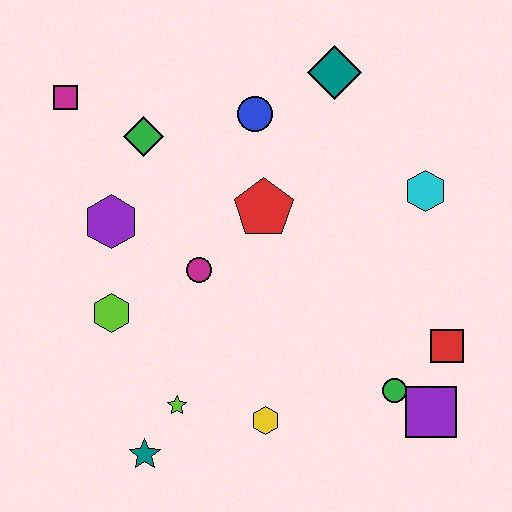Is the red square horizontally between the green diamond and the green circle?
No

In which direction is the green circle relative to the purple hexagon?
The green circle is to the right of the purple hexagon.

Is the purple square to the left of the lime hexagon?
No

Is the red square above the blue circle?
No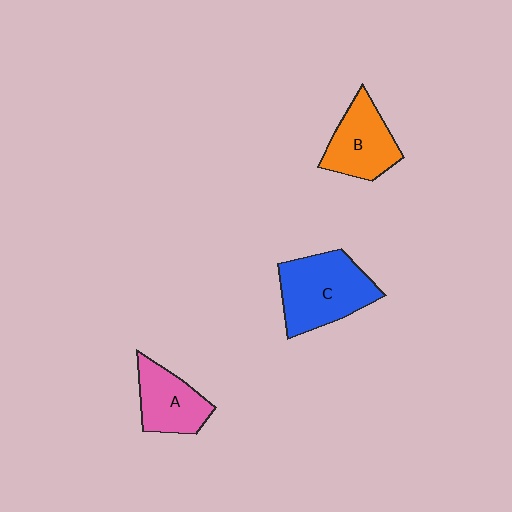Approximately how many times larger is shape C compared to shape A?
Approximately 1.5 times.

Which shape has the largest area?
Shape C (blue).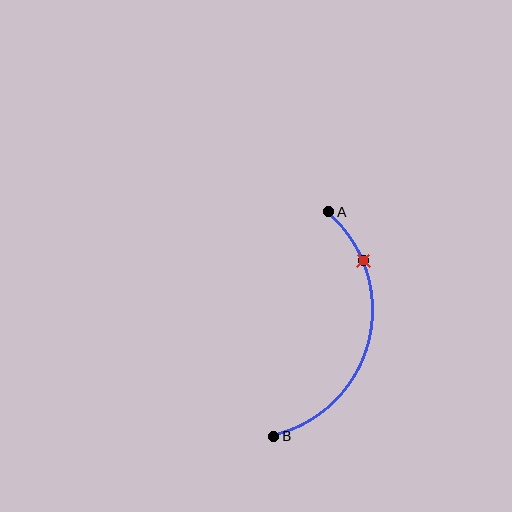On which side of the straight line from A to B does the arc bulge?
The arc bulges to the right of the straight line connecting A and B.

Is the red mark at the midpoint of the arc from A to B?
No. The red mark lies on the arc but is closer to endpoint A. The arc midpoint would be at the point on the curve equidistant along the arc from both A and B.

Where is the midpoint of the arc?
The arc midpoint is the point on the curve farthest from the straight line joining A and B. It sits to the right of that line.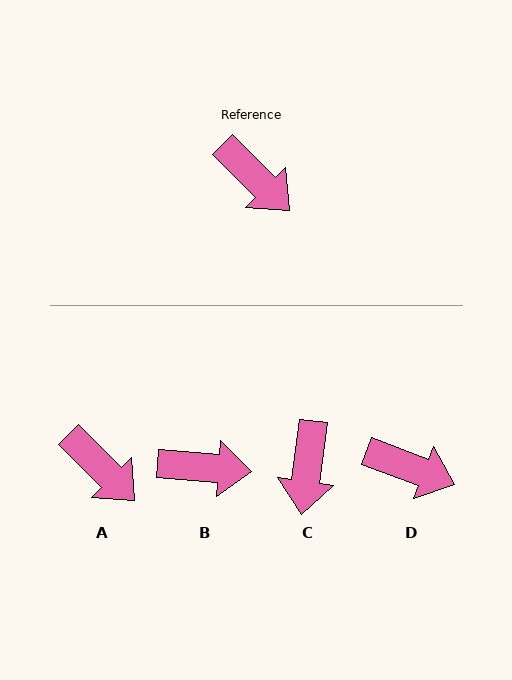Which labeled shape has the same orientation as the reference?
A.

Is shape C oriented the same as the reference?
No, it is off by about 52 degrees.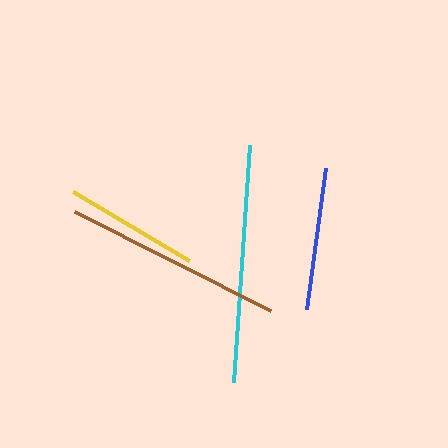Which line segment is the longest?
The cyan line is the longest at approximately 237 pixels.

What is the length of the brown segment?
The brown segment is approximately 221 pixels long.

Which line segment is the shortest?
The yellow line is the shortest at approximately 135 pixels.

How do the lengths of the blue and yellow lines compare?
The blue and yellow lines are approximately the same length.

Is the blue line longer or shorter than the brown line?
The brown line is longer than the blue line.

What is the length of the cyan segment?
The cyan segment is approximately 237 pixels long.